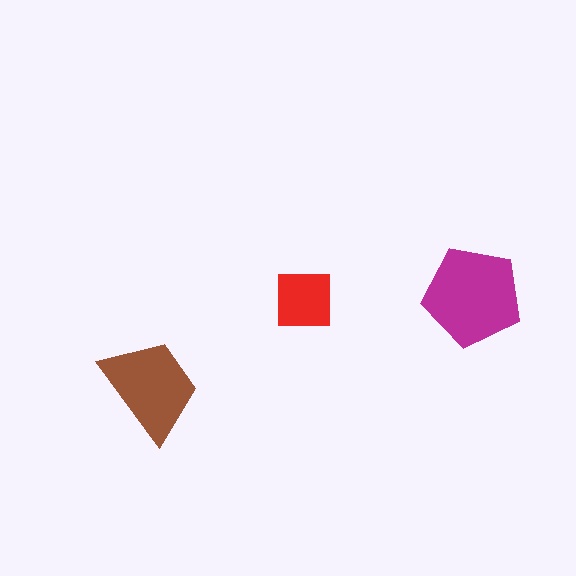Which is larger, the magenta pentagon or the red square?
The magenta pentagon.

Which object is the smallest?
The red square.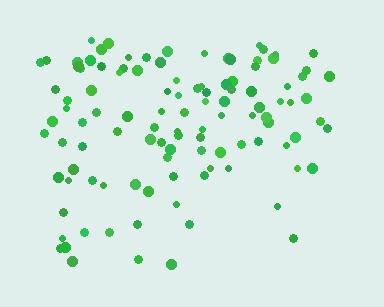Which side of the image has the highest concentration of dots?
The top.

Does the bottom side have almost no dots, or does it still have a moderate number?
Still a moderate number, just noticeably fewer than the top.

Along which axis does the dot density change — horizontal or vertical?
Vertical.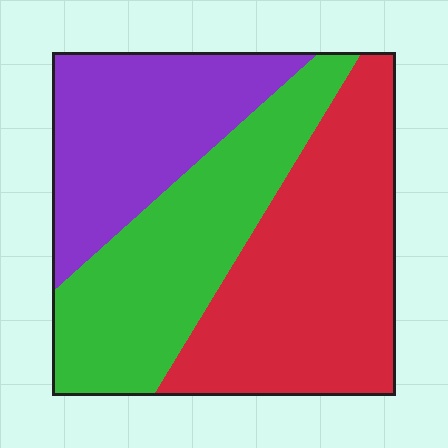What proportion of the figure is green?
Green covers roughly 35% of the figure.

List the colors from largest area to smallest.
From largest to smallest: red, green, purple.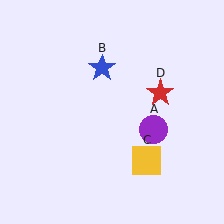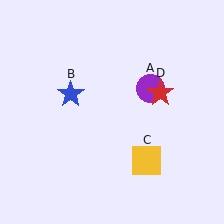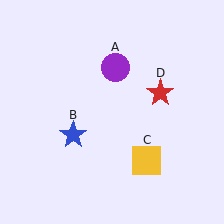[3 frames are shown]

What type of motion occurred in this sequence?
The purple circle (object A), blue star (object B) rotated counterclockwise around the center of the scene.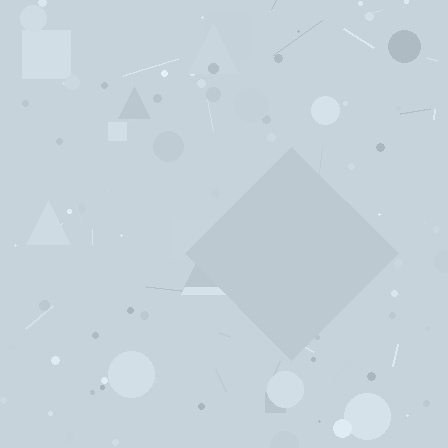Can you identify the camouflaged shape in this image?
The camouflaged shape is a diamond.